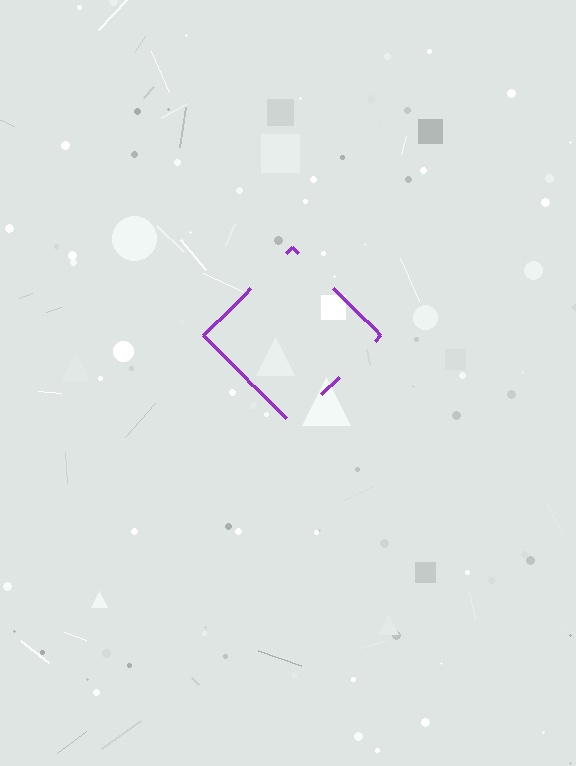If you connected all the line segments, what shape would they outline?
They would outline a diamond.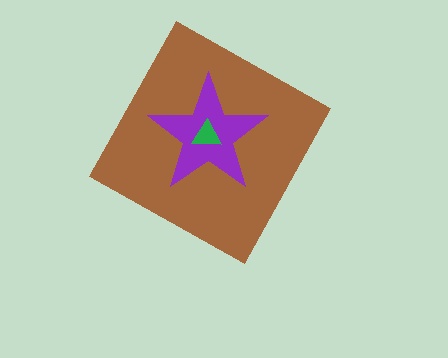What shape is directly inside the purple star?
The green triangle.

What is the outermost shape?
The brown diamond.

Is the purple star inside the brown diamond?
Yes.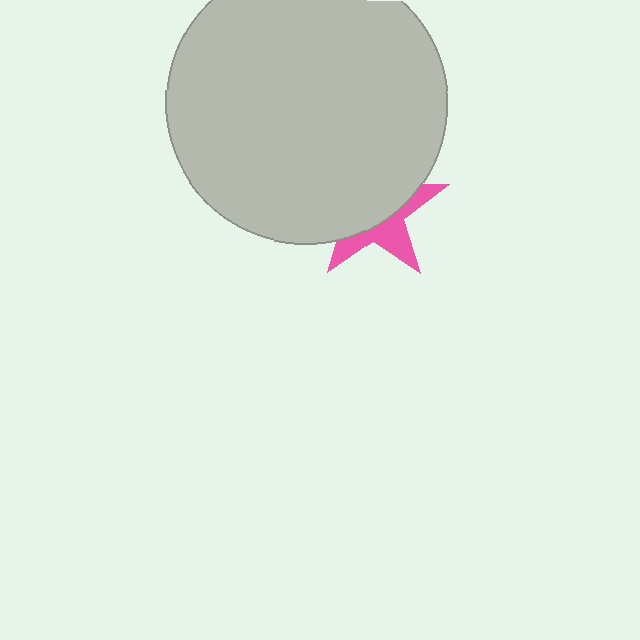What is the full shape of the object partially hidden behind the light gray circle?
The partially hidden object is a pink star.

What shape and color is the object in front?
The object in front is a light gray circle.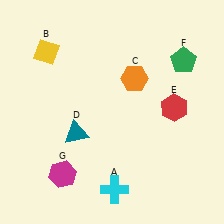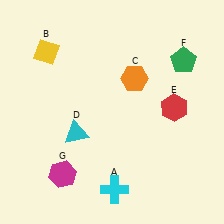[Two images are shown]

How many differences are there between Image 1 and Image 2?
There is 1 difference between the two images.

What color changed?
The triangle (D) changed from teal in Image 1 to cyan in Image 2.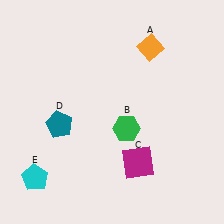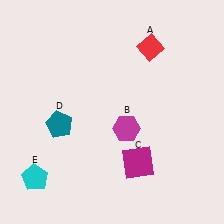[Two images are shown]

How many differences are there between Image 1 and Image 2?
There are 2 differences between the two images.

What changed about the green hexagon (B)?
In Image 1, B is green. In Image 2, it changed to magenta.